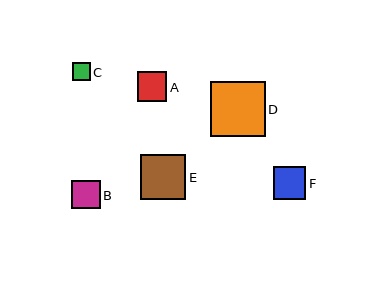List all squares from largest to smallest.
From largest to smallest: D, E, F, A, B, C.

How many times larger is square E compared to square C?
Square E is approximately 2.5 times the size of square C.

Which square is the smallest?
Square C is the smallest with a size of approximately 18 pixels.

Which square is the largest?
Square D is the largest with a size of approximately 55 pixels.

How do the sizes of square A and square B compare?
Square A and square B are approximately the same size.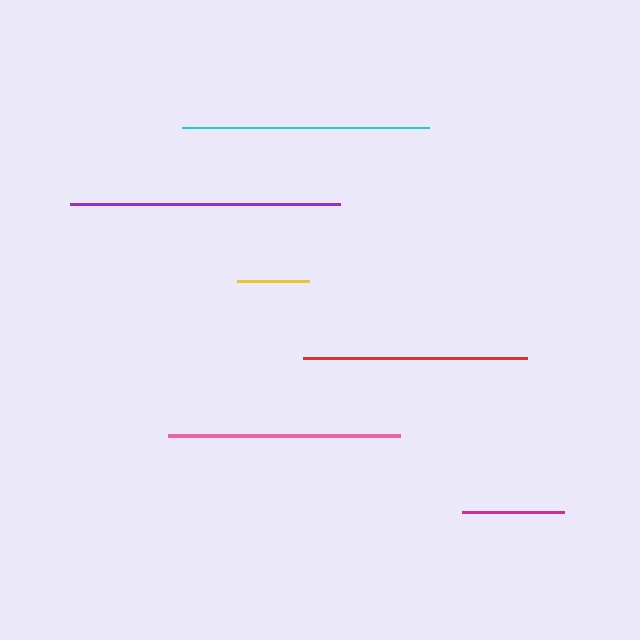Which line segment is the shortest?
The yellow line is the shortest at approximately 72 pixels.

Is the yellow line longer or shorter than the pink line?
The pink line is longer than the yellow line.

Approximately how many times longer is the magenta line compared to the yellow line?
The magenta line is approximately 1.4 times the length of the yellow line.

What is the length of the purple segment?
The purple segment is approximately 270 pixels long.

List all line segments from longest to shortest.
From longest to shortest: purple, cyan, pink, red, magenta, yellow.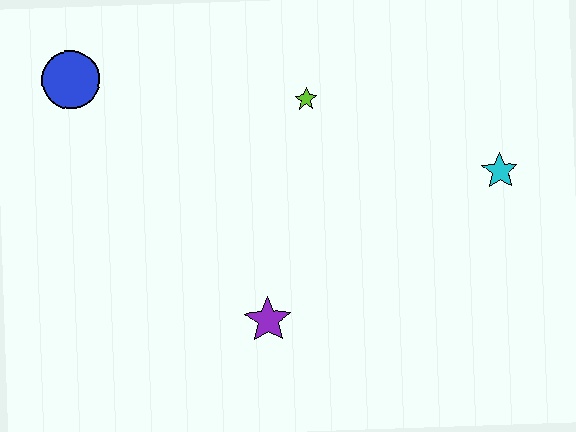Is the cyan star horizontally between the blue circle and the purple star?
No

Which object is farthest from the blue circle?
The cyan star is farthest from the blue circle.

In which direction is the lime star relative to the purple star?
The lime star is above the purple star.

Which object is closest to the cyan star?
The lime star is closest to the cyan star.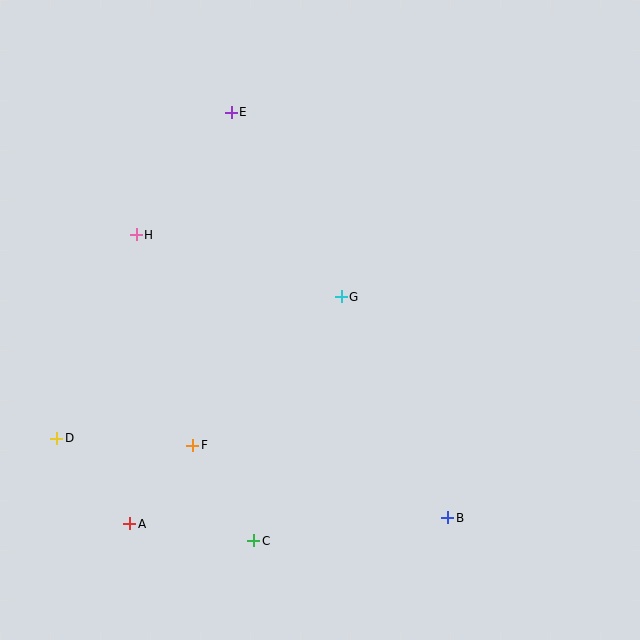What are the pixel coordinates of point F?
Point F is at (193, 445).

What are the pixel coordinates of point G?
Point G is at (341, 297).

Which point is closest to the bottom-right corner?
Point B is closest to the bottom-right corner.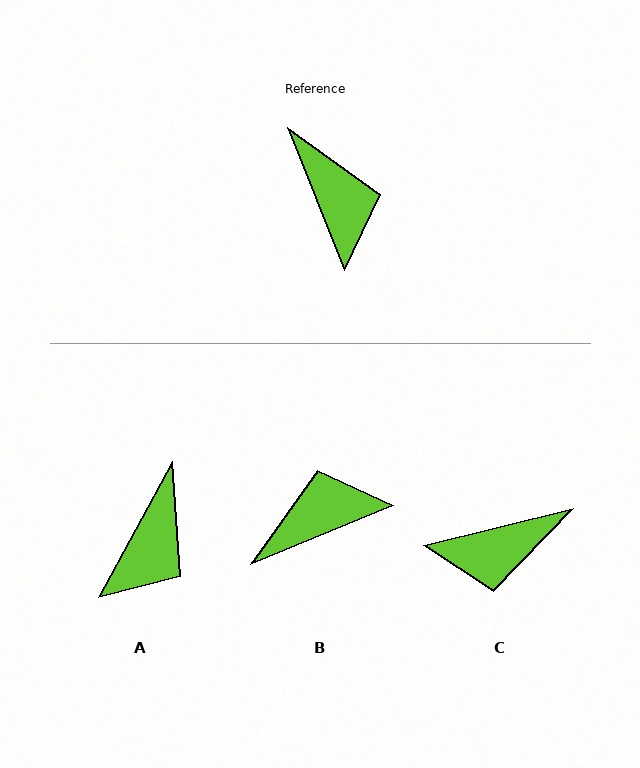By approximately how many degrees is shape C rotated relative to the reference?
Approximately 98 degrees clockwise.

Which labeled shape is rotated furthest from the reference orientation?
C, about 98 degrees away.